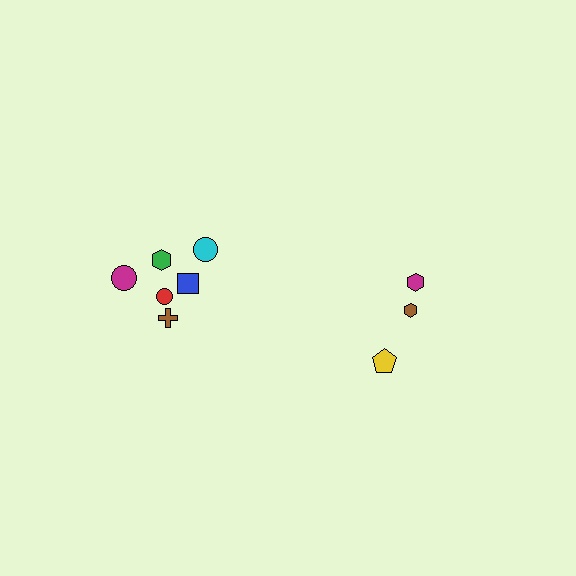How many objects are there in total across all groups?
There are 9 objects.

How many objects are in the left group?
There are 6 objects.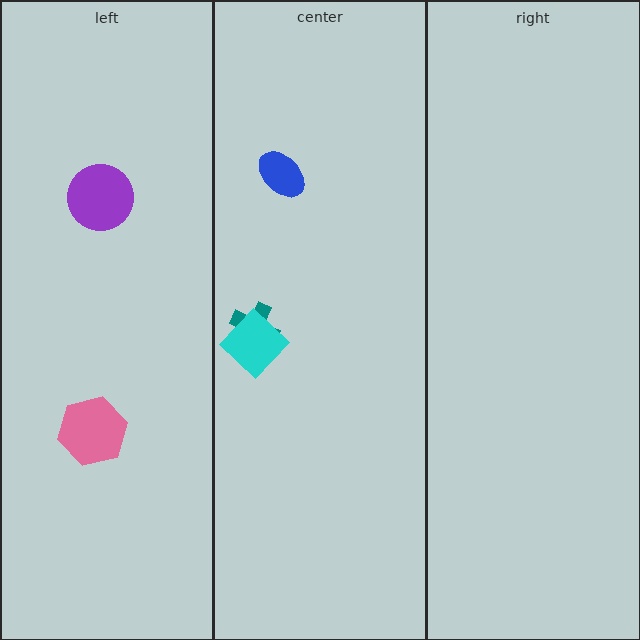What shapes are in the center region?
The teal cross, the blue ellipse, the cyan diamond.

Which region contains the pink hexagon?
The left region.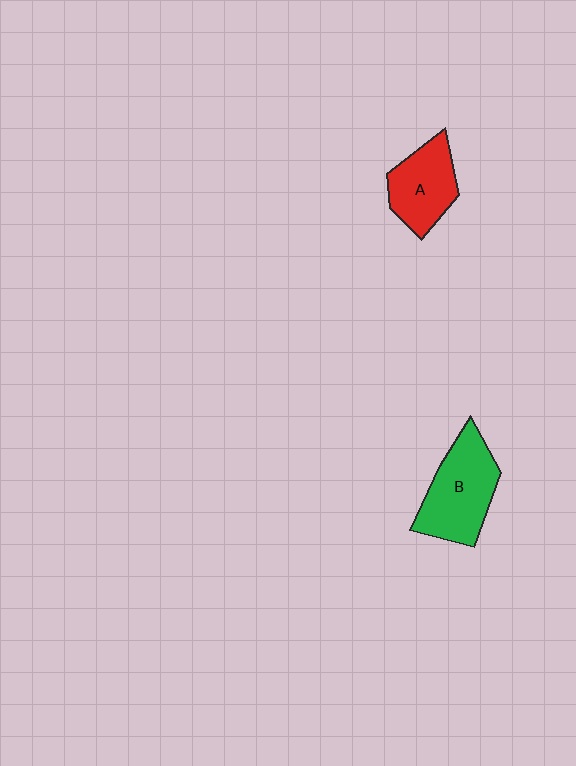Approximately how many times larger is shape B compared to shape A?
Approximately 1.3 times.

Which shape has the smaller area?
Shape A (red).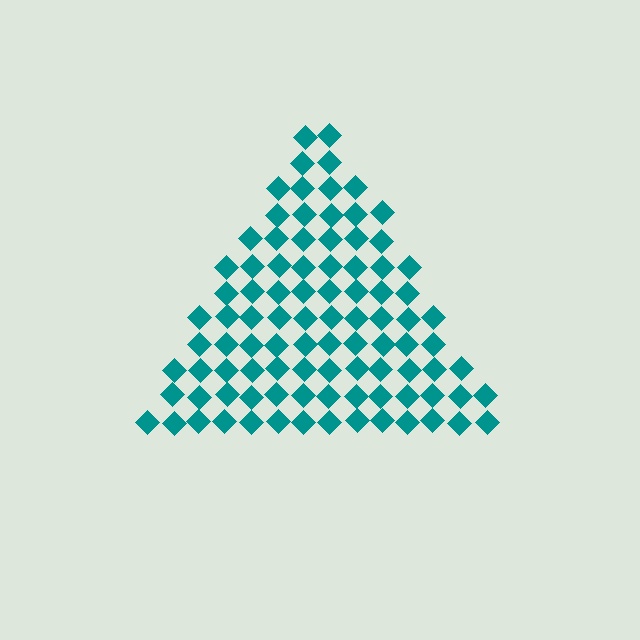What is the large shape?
The large shape is a triangle.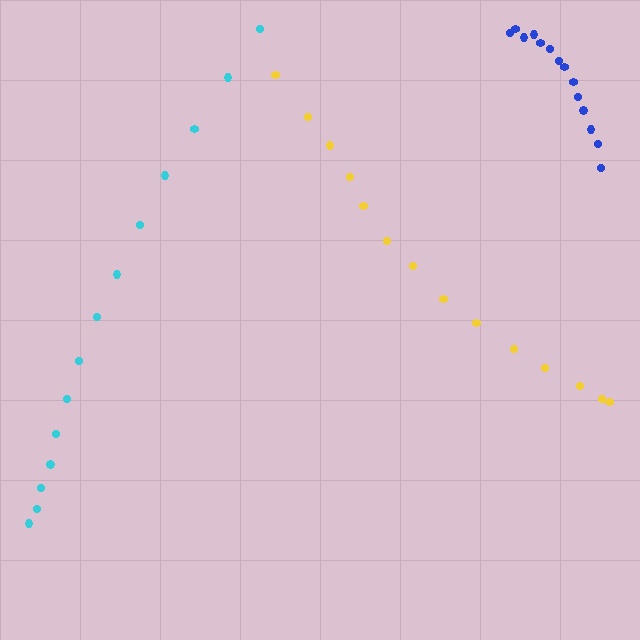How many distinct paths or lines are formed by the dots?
There are 3 distinct paths.